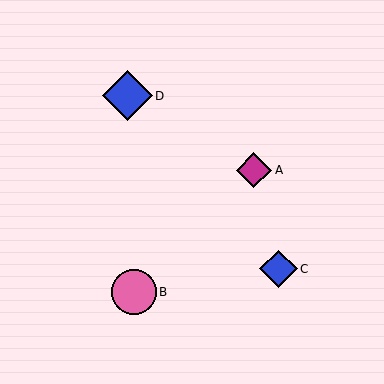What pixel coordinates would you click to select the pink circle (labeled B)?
Click at (134, 292) to select the pink circle B.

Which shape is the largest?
The blue diamond (labeled D) is the largest.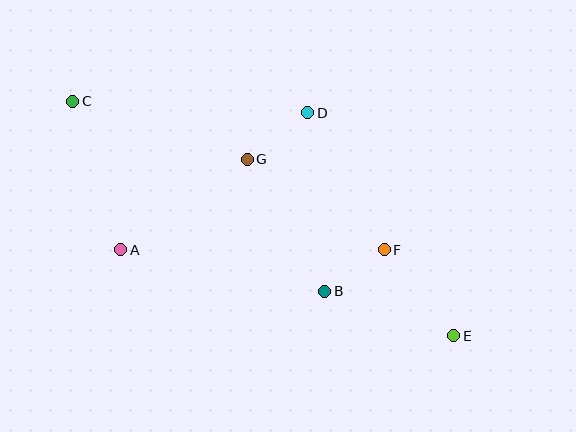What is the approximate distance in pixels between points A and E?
The distance between A and E is approximately 344 pixels.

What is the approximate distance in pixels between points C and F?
The distance between C and F is approximately 345 pixels.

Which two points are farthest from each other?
Points C and E are farthest from each other.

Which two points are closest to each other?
Points B and F are closest to each other.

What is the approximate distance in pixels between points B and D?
The distance between B and D is approximately 179 pixels.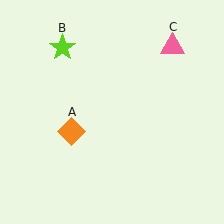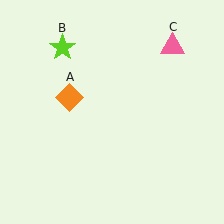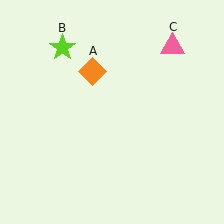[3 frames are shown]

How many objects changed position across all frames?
1 object changed position: orange diamond (object A).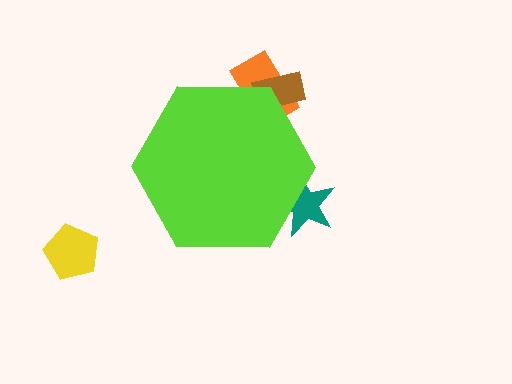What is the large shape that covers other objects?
A lime hexagon.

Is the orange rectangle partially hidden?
Yes, the orange rectangle is partially hidden behind the lime hexagon.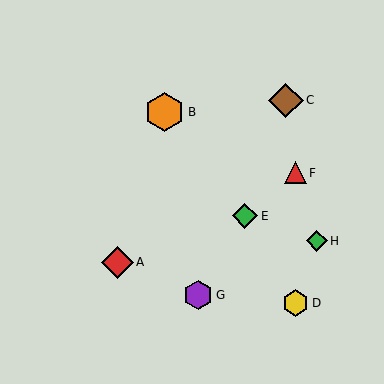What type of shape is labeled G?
Shape G is a purple hexagon.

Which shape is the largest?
The orange hexagon (labeled B) is the largest.